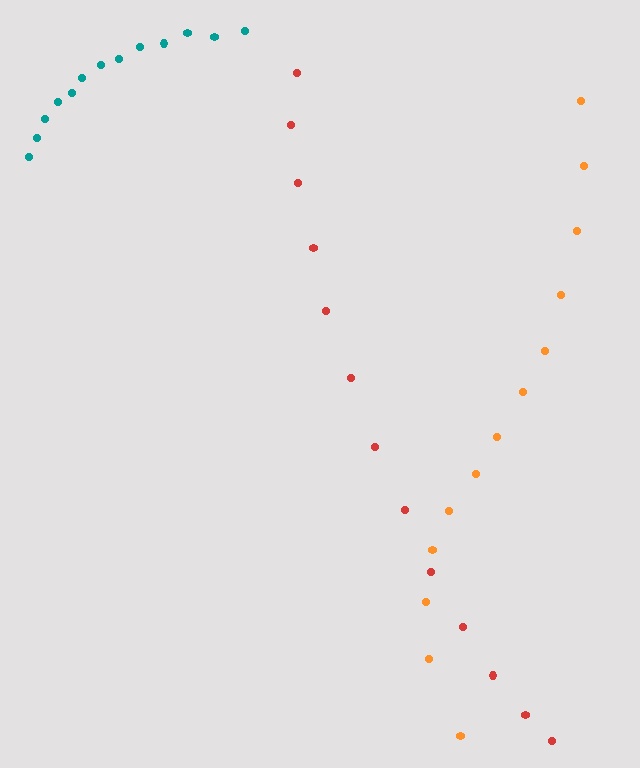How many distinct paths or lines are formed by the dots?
There are 3 distinct paths.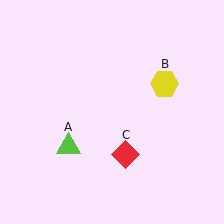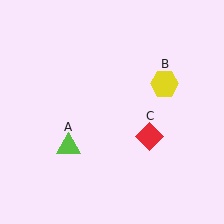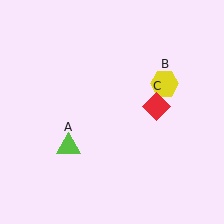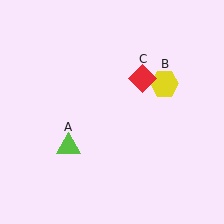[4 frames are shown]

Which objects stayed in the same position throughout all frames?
Lime triangle (object A) and yellow hexagon (object B) remained stationary.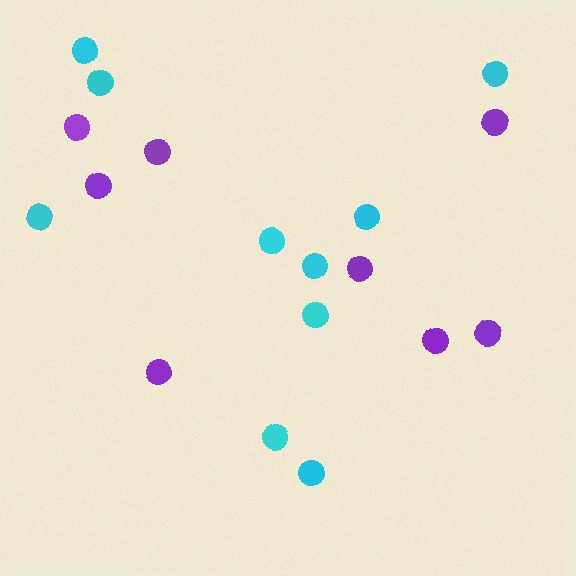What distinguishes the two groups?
There are 2 groups: one group of cyan circles (10) and one group of purple circles (8).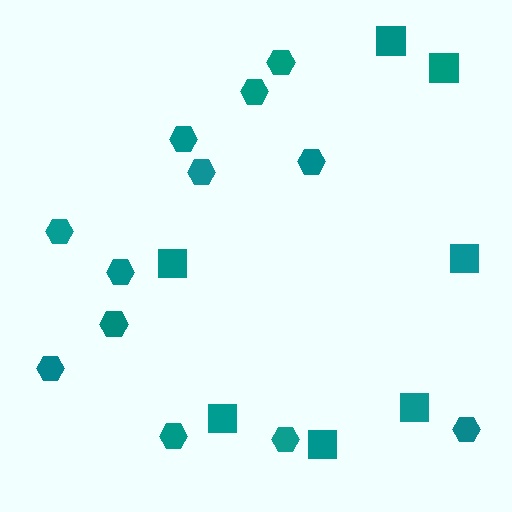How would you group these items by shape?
There are 2 groups: one group of hexagons (12) and one group of squares (7).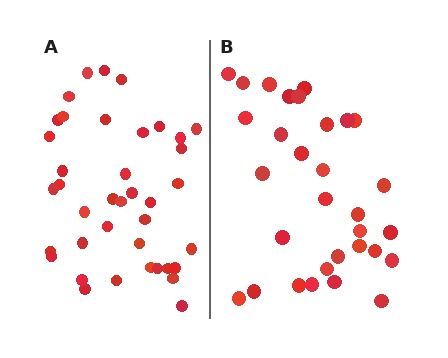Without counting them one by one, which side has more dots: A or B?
Region A (the left region) has more dots.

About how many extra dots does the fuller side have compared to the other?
Region A has roughly 8 or so more dots than region B.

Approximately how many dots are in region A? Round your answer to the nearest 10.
About 40 dots. (The exact count is 39, which rounds to 40.)